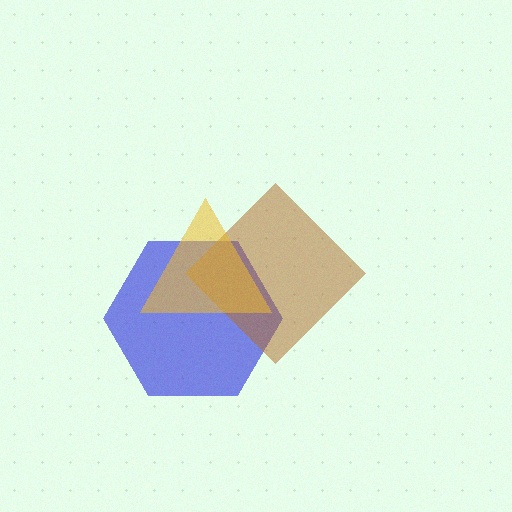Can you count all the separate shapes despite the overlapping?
Yes, there are 3 separate shapes.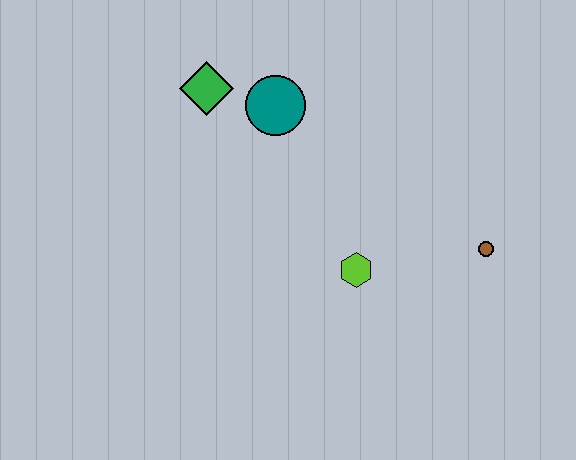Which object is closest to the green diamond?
The teal circle is closest to the green diamond.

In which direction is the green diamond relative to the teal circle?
The green diamond is to the left of the teal circle.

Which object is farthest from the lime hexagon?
The green diamond is farthest from the lime hexagon.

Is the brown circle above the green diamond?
No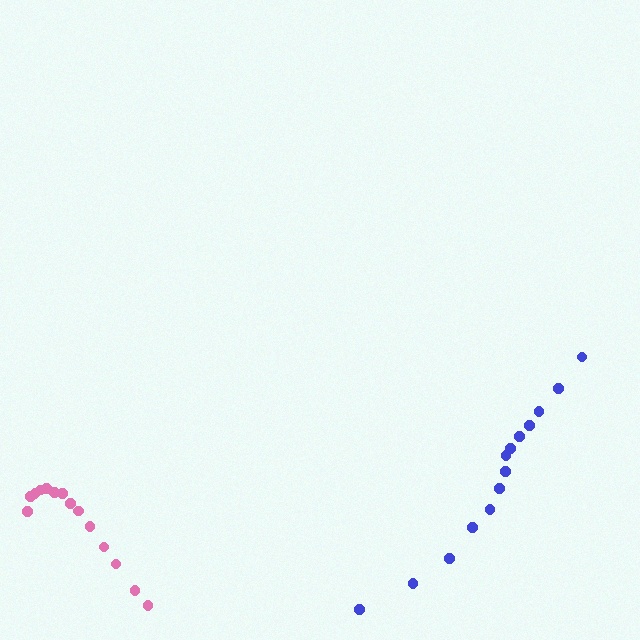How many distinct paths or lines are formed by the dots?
There are 2 distinct paths.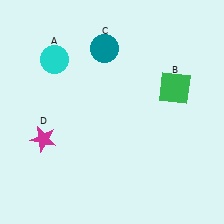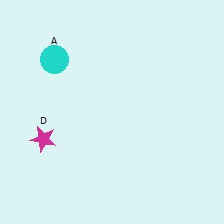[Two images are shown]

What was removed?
The green square (B), the teal circle (C) were removed in Image 2.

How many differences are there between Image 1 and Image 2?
There are 2 differences between the two images.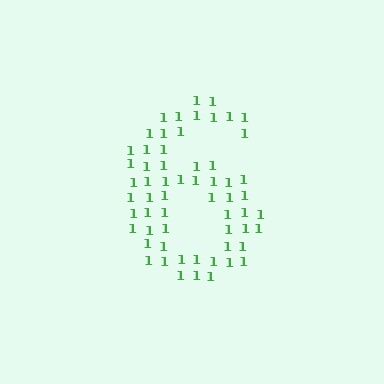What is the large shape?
The large shape is the digit 6.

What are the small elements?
The small elements are digit 1's.